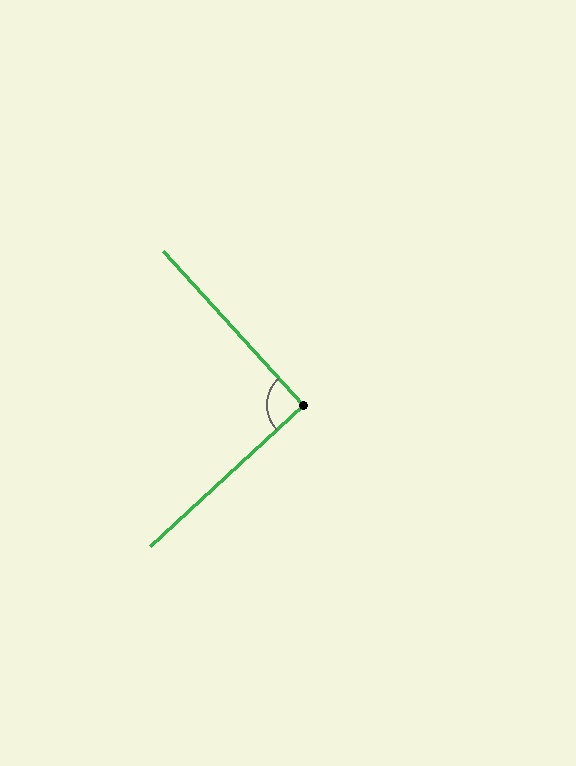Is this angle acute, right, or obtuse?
It is approximately a right angle.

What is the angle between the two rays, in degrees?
Approximately 90 degrees.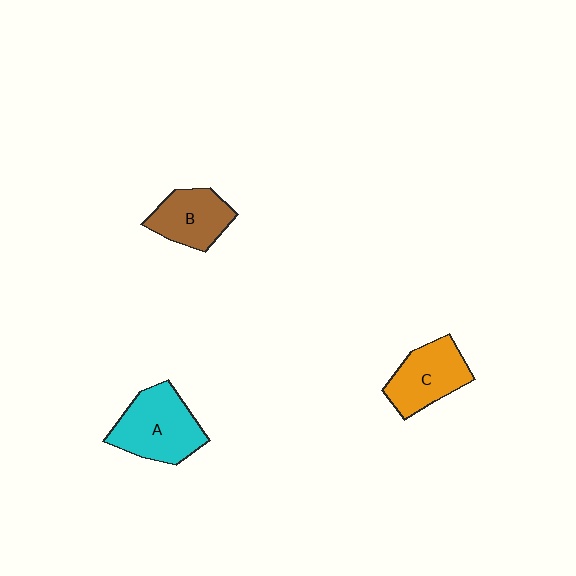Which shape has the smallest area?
Shape B (brown).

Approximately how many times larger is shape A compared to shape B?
Approximately 1.4 times.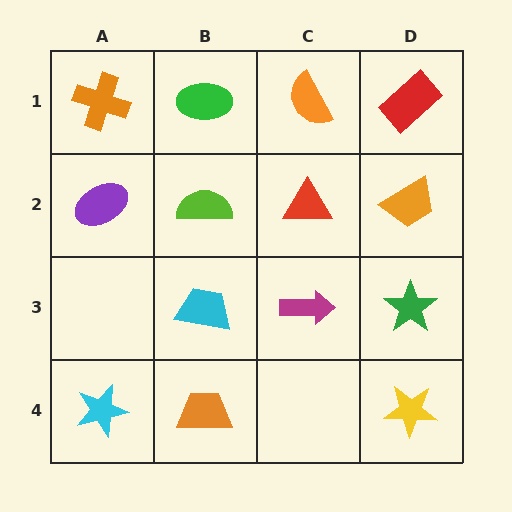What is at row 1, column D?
A red rectangle.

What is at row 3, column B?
A cyan trapezoid.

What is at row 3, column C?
A magenta arrow.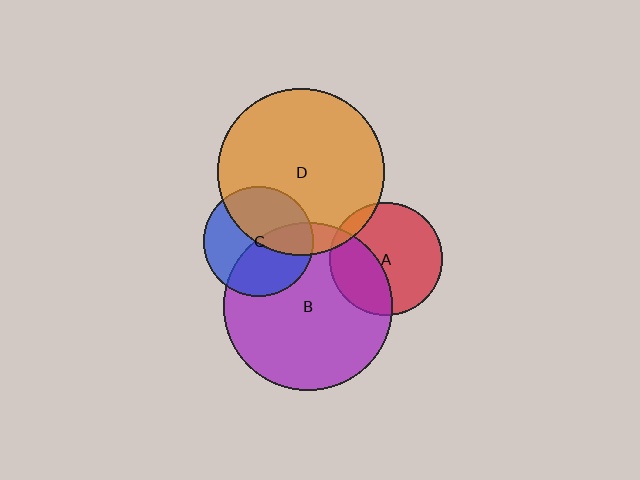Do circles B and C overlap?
Yes.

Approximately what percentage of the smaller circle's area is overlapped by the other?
Approximately 45%.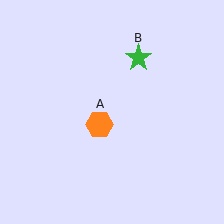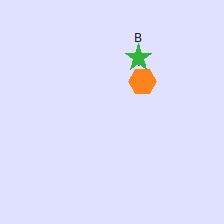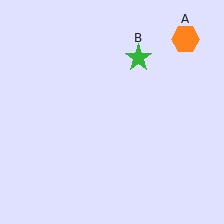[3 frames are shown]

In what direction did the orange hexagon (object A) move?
The orange hexagon (object A) moved up and to the right.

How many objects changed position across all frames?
1 object changed position: orange hexagon (object A).